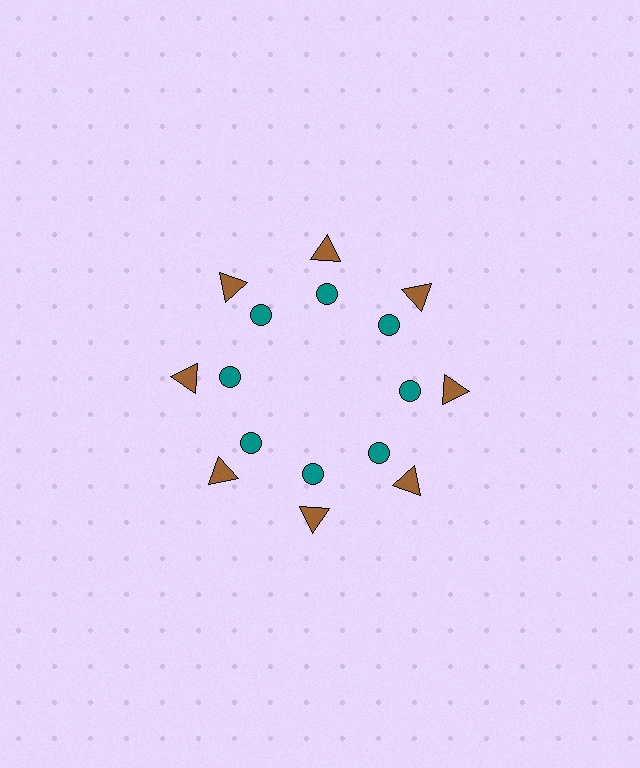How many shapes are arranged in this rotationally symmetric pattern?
There are 16 shapes, arranged in 8 groups of 2.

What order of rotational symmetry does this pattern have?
This pattern has 8-fold rotational symmetry.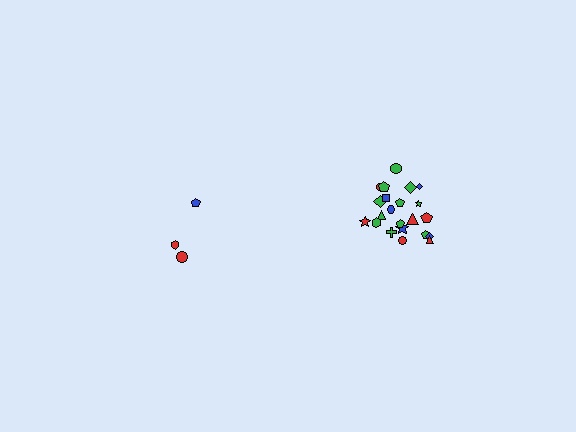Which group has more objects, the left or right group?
The right group.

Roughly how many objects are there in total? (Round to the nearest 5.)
Roughly 25 objects in total.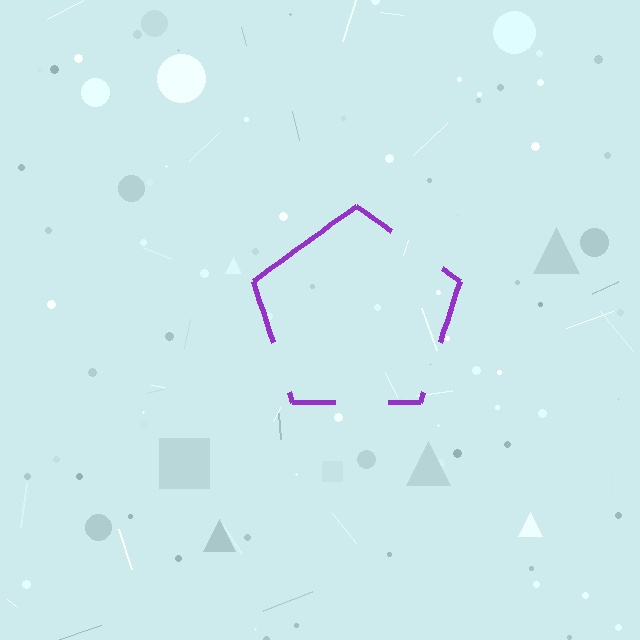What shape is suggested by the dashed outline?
The dashed outline suggests a pentagon.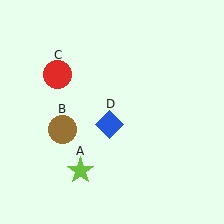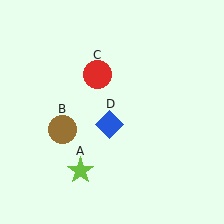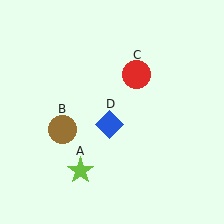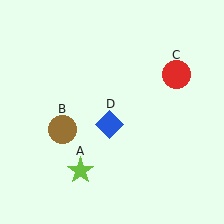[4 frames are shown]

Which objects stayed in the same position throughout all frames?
Lime star (object A) and brown circle (object B) and blue diamond (object D) remained stationary.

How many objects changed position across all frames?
1 object changed position: red circle (object C).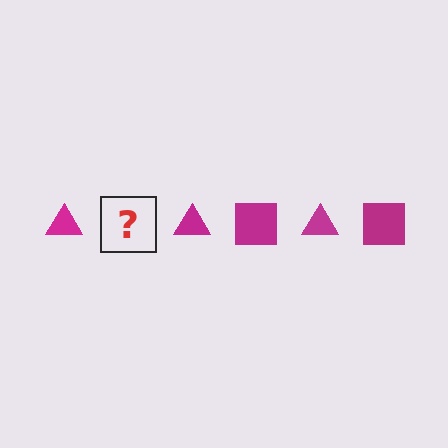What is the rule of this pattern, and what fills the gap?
The rule is that the pattern cycles through triangle, square shapes in magenta. The gap should be filled with a magenta square.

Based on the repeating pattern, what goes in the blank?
The blank should be a magenta square.